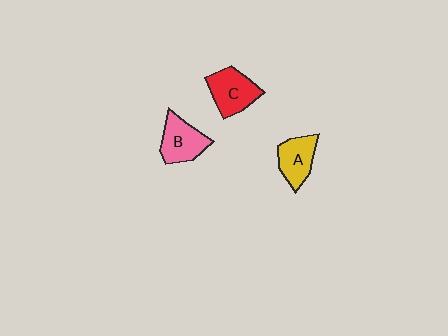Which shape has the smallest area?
Shape A (yellow).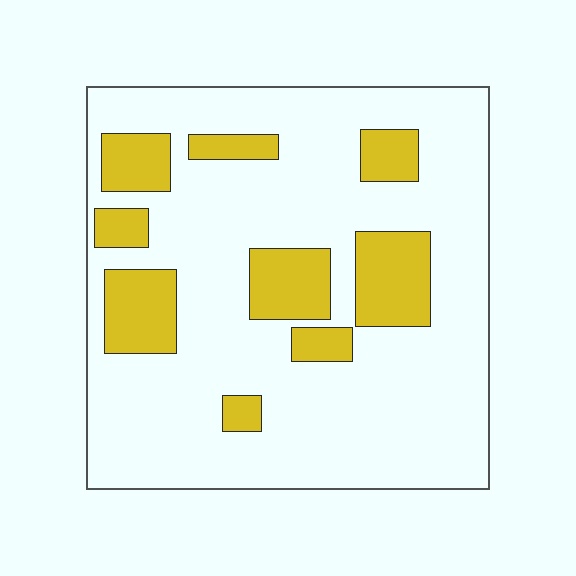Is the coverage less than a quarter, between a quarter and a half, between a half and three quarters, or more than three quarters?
Less than a quarter.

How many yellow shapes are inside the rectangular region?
9.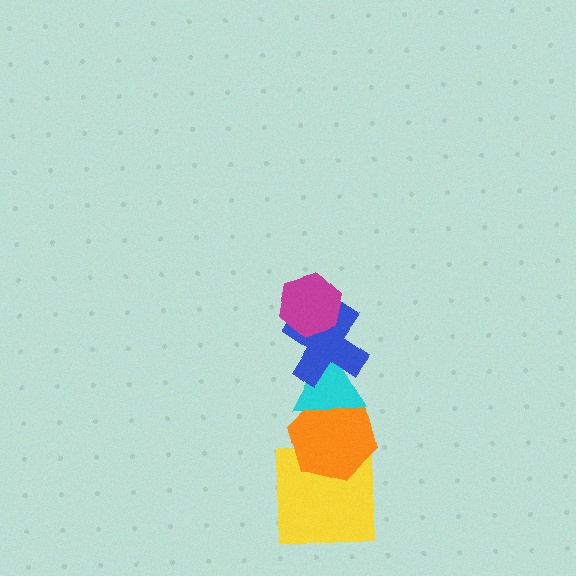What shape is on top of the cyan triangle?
The blue cross is on top of the cyan triangle.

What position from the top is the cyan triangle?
The cyan triangle is 3rd from the top.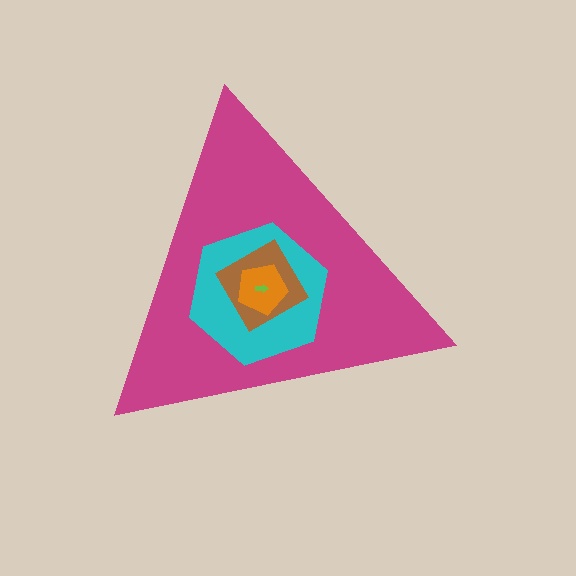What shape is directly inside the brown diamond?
The orange pentagon.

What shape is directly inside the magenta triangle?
The cyan hexagon.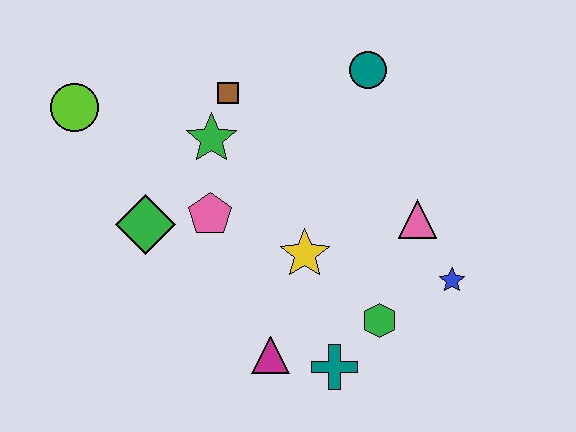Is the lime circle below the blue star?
No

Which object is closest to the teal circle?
The brown square is closest to the teal circle.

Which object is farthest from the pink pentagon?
The blue star is farthest from the pink pentagon.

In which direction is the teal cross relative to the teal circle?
The teal cross is below the teal circle.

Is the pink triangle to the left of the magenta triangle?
No